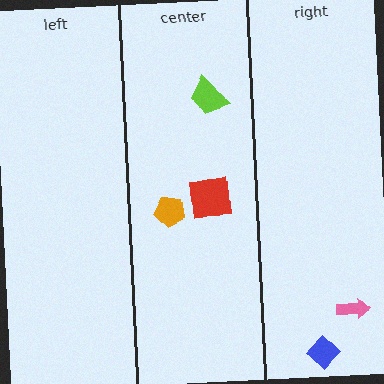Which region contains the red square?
The center region.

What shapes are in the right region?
The pink arrow, the blue diamond.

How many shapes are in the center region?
3.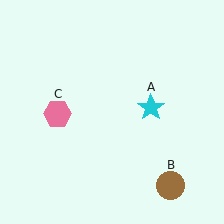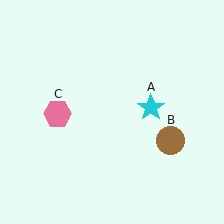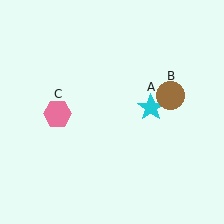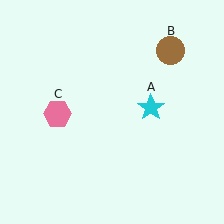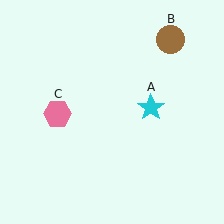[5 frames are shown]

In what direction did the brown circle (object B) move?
The brown circle (object B) moved up.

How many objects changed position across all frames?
1 object changed position: brown circle (object B).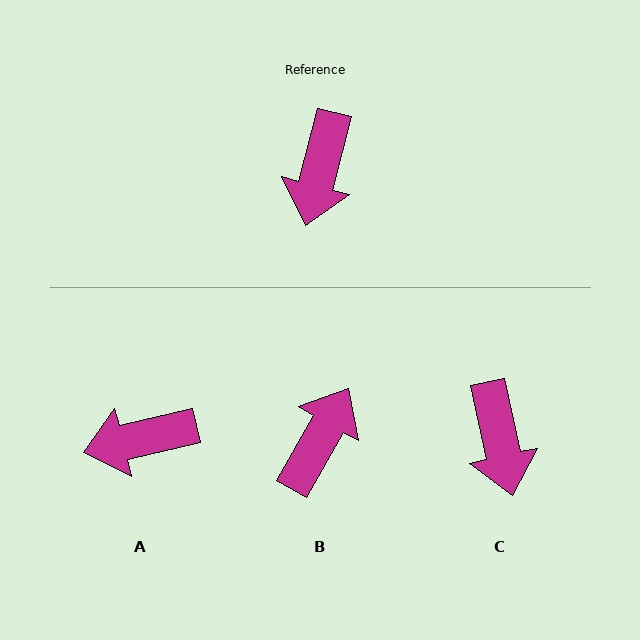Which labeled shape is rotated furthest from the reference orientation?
B, about 165 degrees away.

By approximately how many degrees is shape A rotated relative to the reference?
Approximately 62 degrees clockwise.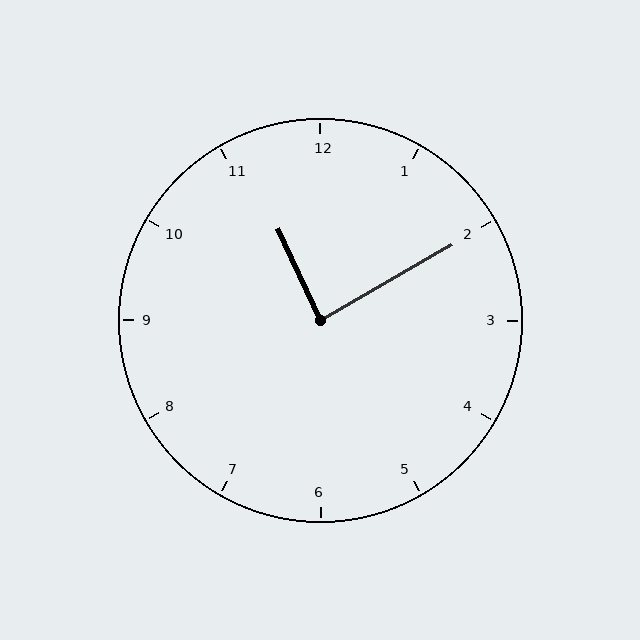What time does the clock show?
11:10.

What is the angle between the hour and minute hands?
Approximately 85 degrees.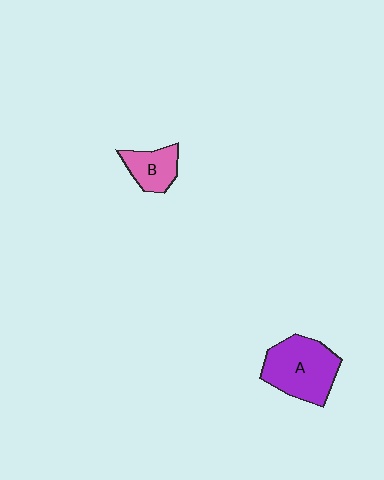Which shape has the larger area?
Shape A (purple).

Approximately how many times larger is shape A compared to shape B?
Approximately 2.0 times.